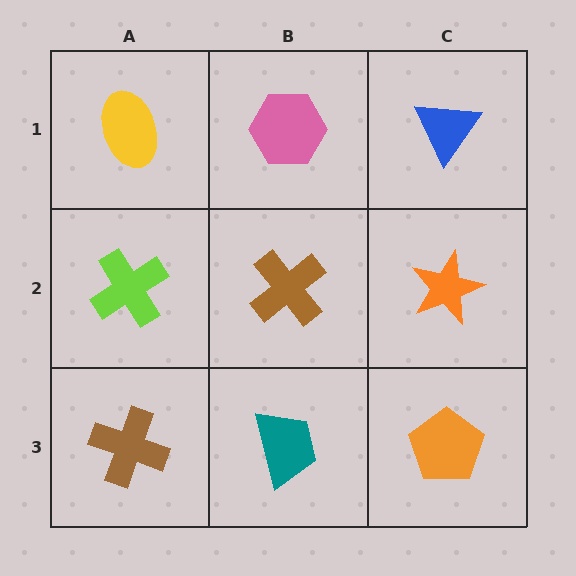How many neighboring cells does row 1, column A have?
2.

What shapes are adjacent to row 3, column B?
A brown cross (row 2, column B), a brown cross (row 3, column A), an orange pentagon (row 3, column C).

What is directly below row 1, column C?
An orange star.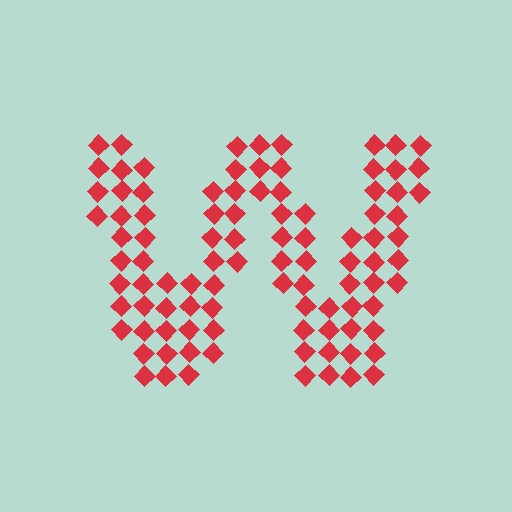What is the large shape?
The large shape is the letter W.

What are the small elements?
The small elements are diamonds.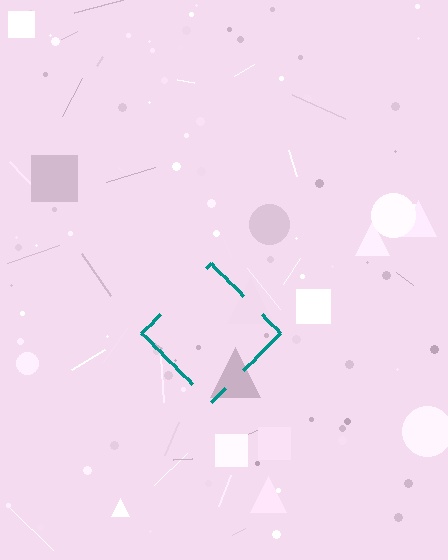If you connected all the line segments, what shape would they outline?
They would outline a diamond.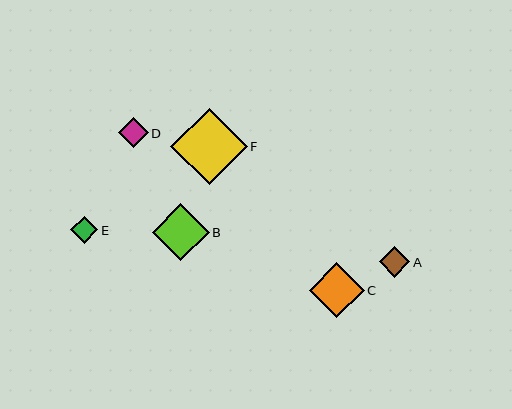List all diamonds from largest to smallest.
From largest to smallest: F, B, C, A, D, E.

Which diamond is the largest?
Diamond F is the largest with a size of approximately 77 pixels.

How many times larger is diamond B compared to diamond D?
Diamond B is approximately 1.9 times the size of diamond D.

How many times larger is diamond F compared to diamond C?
Diamond F is approximately 1.4 times the size of diamond C.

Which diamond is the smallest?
Diamond E is the smallest with a size of approximately 27 pixels.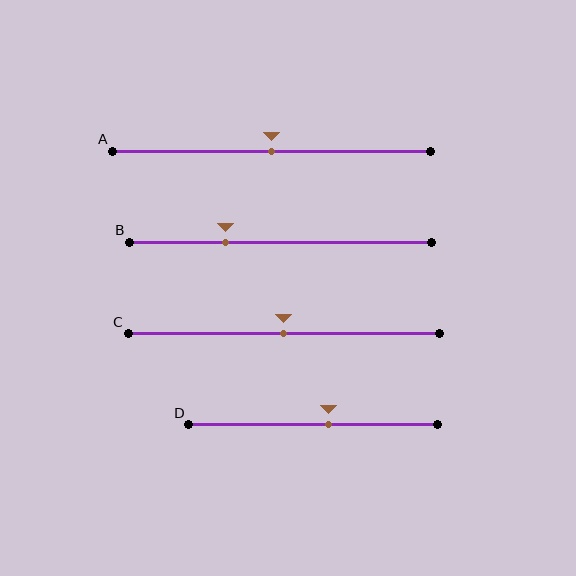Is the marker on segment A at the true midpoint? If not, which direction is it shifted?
Yes, the marker on segment A is at the true midpoint.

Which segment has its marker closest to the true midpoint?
Segment A has its marker closest to the true midpoint.